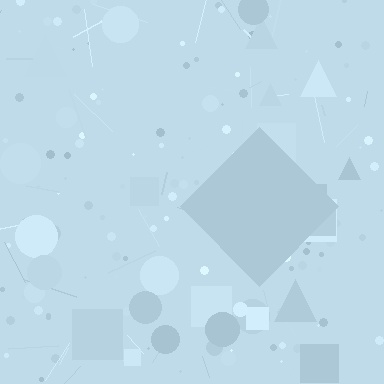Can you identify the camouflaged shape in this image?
The camouflaged shape is a diamond.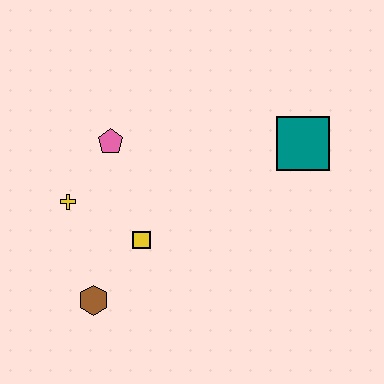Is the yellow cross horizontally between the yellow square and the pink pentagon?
No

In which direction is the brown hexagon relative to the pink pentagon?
The brown hexagon is below the pink pentagon.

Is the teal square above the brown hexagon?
Yes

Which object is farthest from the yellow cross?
The teal square is farthest from the yellow cross.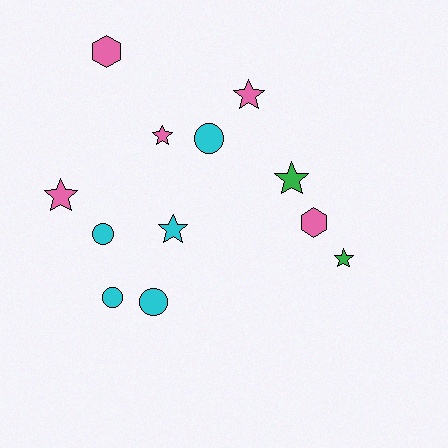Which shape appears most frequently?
Star, with 6 objects.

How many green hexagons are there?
There are no green hexagons.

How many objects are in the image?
There are 12 objects.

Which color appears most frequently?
Pink, with 5 objects.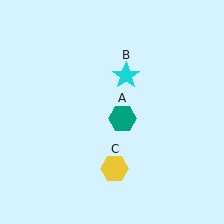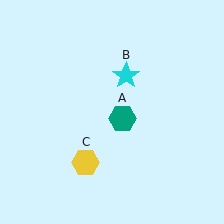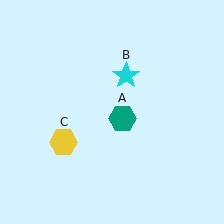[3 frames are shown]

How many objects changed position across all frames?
1 object changed position: yellow hexagon (object C).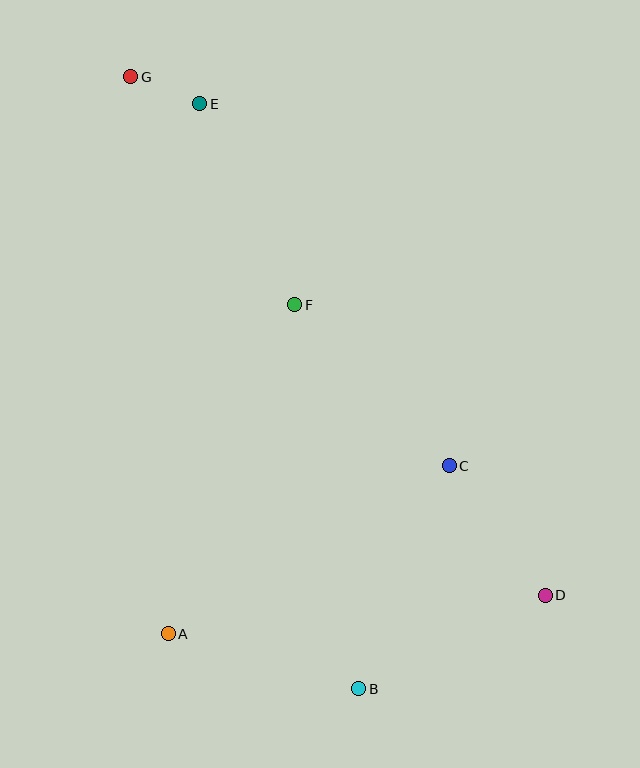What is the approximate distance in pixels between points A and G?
The distance between A and G is approximately 558 pixels.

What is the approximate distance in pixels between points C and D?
The distance between C and D is approximately 161 pixels.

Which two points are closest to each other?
Points E and G are closest to each other.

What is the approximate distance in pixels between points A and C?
The distance between A and C is approximately 327 pixels.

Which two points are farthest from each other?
Points D and G are farthest from each other.